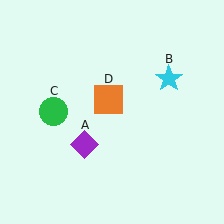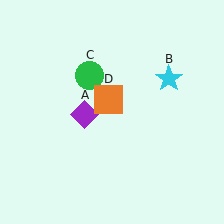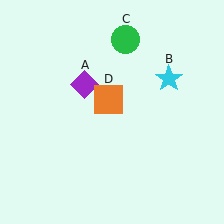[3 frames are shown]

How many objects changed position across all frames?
2 objects changed position: purple diamond (object A), green circle (object C).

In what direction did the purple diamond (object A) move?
The purple diamond (object A) moved up.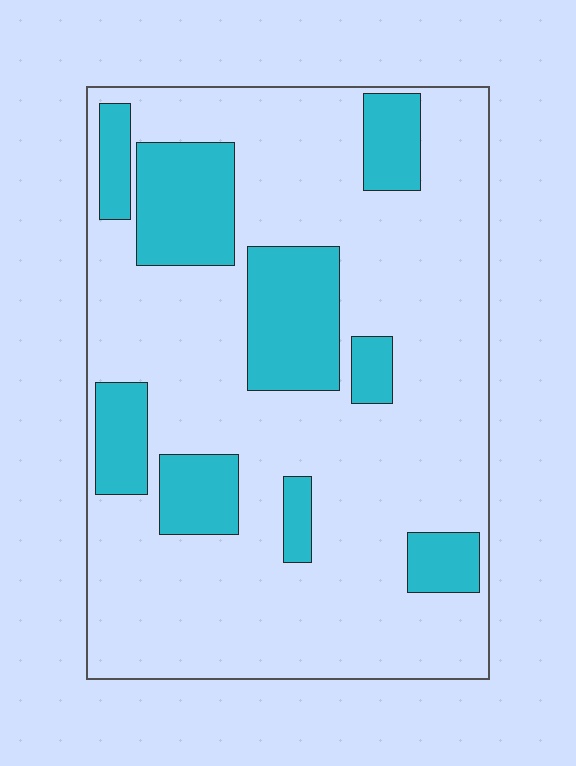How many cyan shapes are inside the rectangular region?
9.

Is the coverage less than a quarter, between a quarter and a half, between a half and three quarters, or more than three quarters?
Less than a quarter.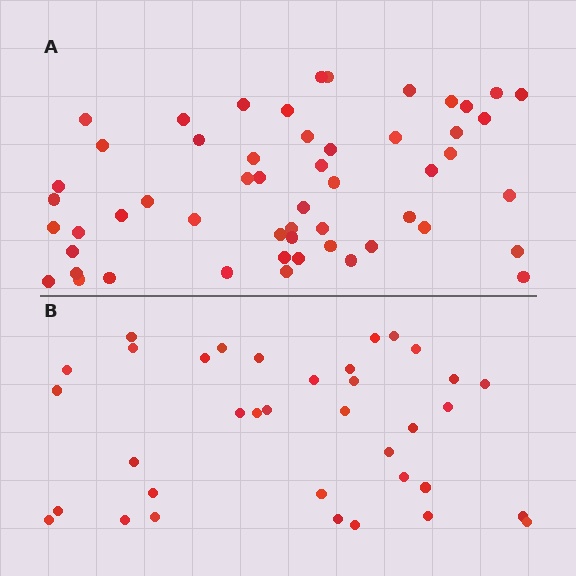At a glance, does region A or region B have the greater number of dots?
Region A (the top region) has more dots.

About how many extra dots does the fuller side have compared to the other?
Region A has approximately 20 more dots than region B.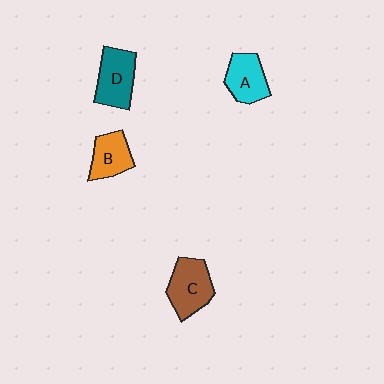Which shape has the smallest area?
Shape B (orange).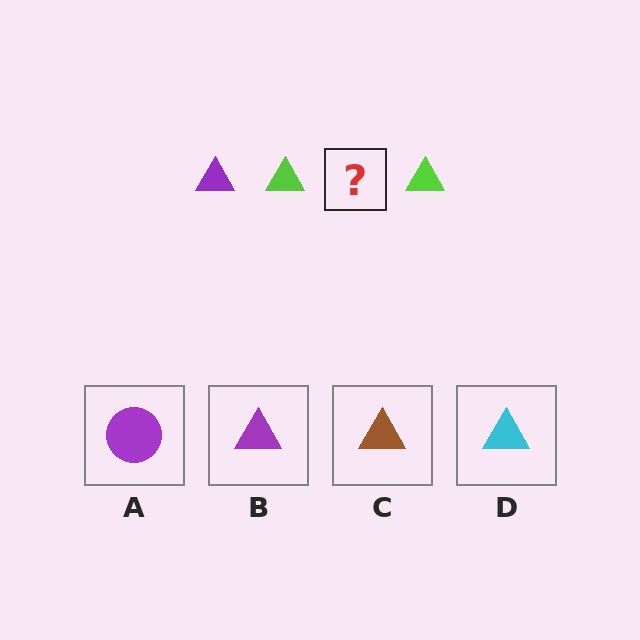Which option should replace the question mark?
Option B.